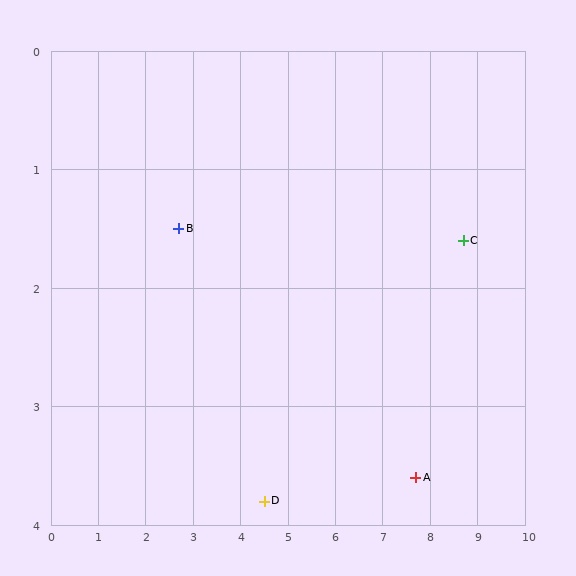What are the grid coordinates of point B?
Point B is at approximately (2.7, 1.5).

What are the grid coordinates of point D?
Point D is at approximately (4.5, 3.8).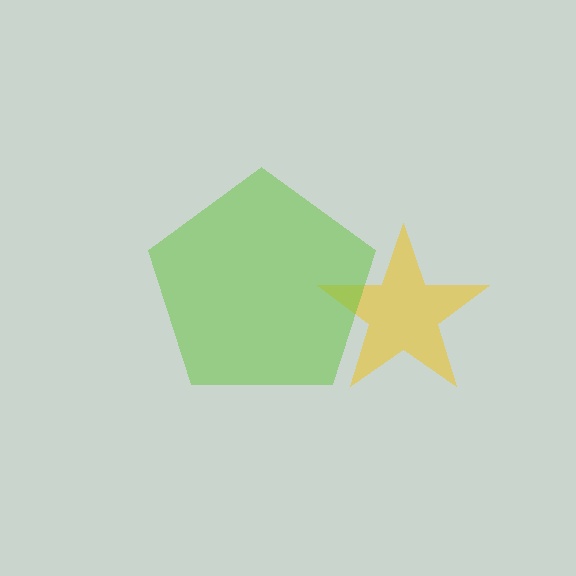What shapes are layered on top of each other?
The layered shapes are: a yellow star, a lime pentagon.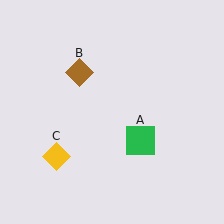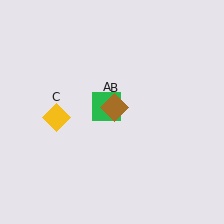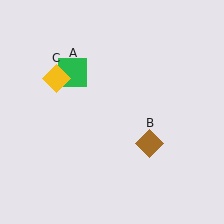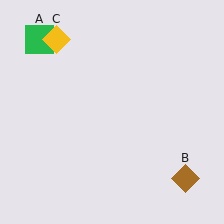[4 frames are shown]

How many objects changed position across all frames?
3 objects changed position: green square (object A), brown diamond (object B), yellow diamond (object C).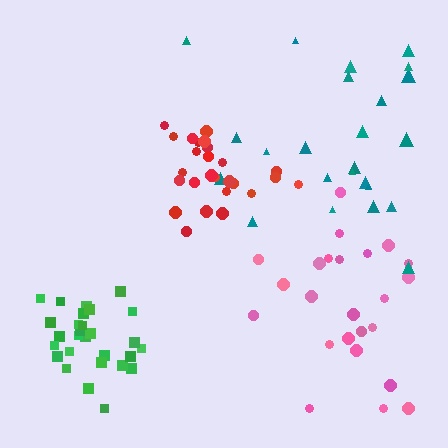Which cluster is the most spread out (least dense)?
Pink.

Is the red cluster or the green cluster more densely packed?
Green.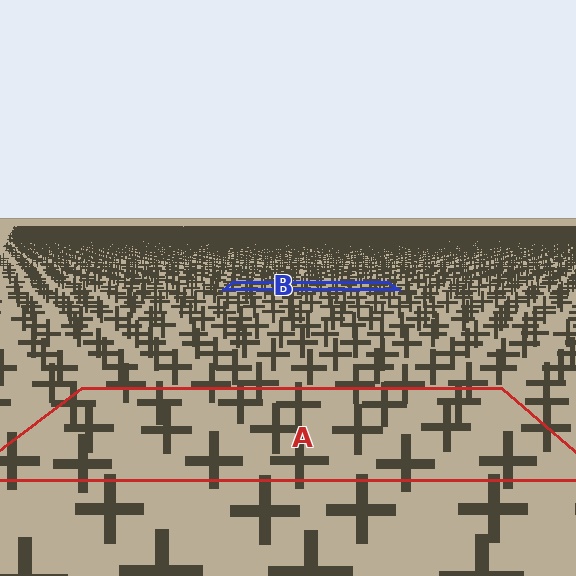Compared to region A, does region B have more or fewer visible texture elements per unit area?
Region B has more texture elements per unit area — they are packed more densely because it is farther away.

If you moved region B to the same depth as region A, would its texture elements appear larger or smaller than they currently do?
They would appear larger. At a closer depth, the same texture elements are projected at a bigger on-screen size.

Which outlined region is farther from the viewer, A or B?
Region B is farther from the viewer — the texture elements inside it appear smaller and more densely packed.